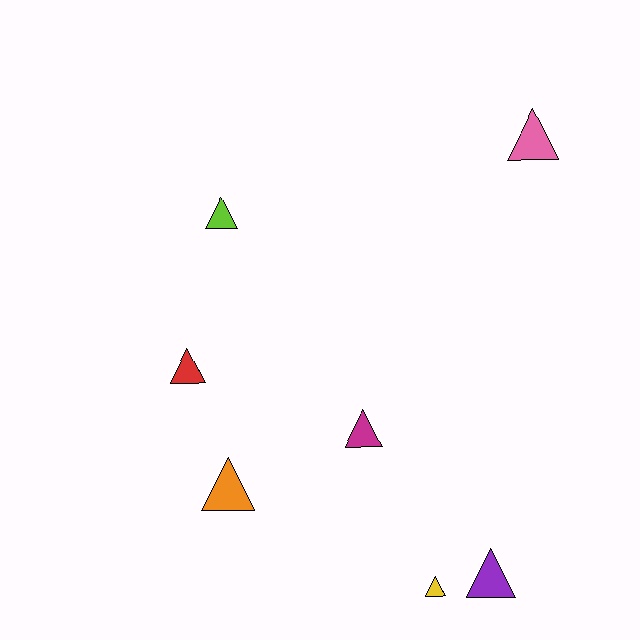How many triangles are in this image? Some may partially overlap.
There are 7 triangles.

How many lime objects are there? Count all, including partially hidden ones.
There is 1 lime object.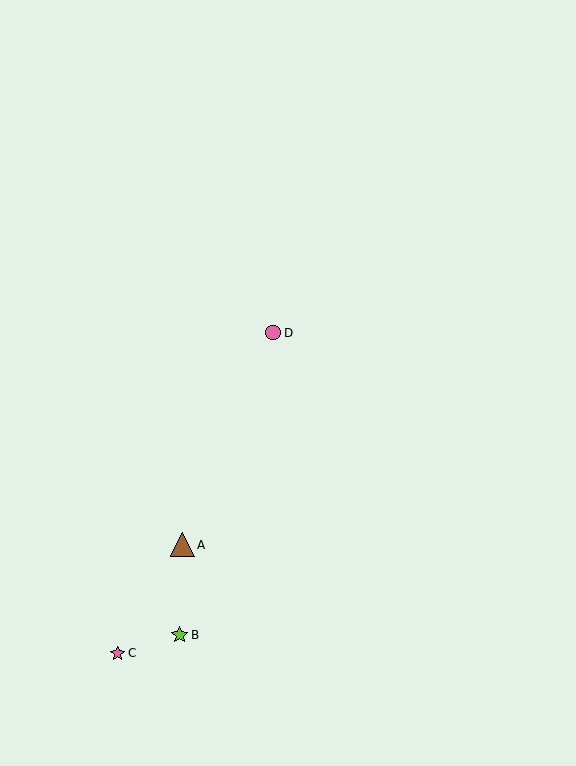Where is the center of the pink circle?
The center of the pink circle is at (273, 333).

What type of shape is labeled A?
Shape A is a brown triangle.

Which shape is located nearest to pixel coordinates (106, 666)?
The pink star (labeled C) at (117, 653) is nearest to that location.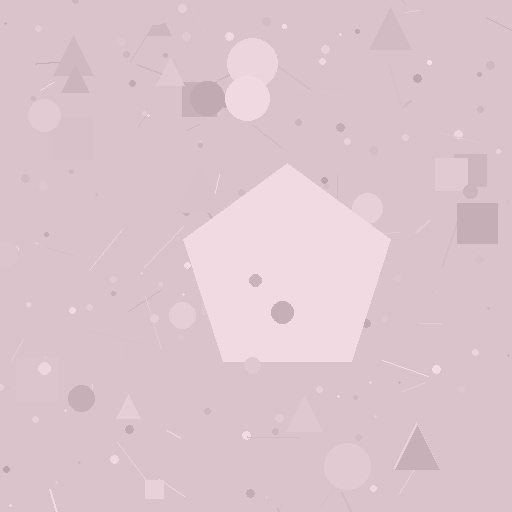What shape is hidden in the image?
A pentagon is hidden in the image.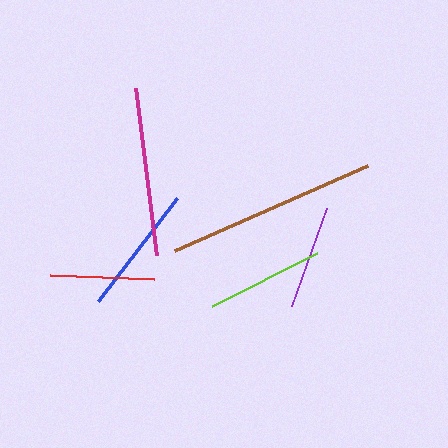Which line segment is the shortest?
The red line is the shortest at approximately 104 pixels.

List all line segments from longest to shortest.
From longest to shortest: brown, magenta, blue, lime, purple, red.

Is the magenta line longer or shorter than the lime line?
The magenta line is longer than the lime line.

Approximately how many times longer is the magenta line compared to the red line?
The magenta line is approximately 1.6 times the length of the red line.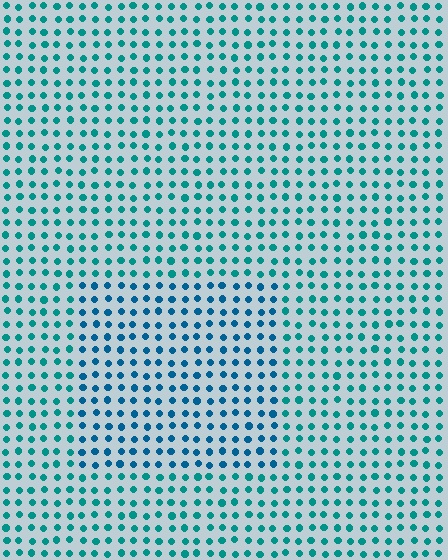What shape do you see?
I see a rectangle.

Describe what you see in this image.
The image is filled with small teal elements in a uniform arrangement. A rectangle-shaped region is visible where the elements are tinted to a slightly different hue, forming a subtle color boundary.